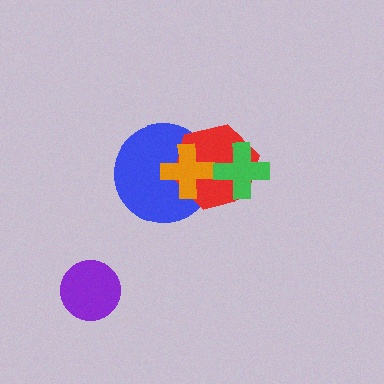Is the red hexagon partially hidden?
Yes, it is partially covered by another shape.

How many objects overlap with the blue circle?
2 objects overlap with the blue circle.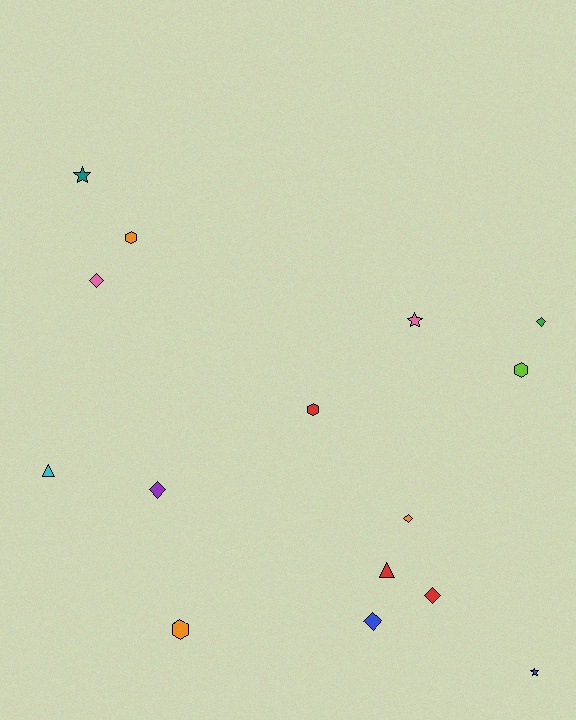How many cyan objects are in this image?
There is 1 cyan object.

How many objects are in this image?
There are 15 objects.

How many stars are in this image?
There are 3 stars.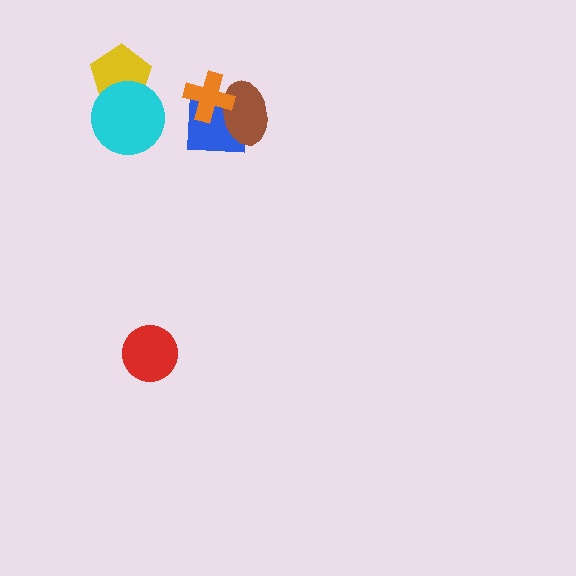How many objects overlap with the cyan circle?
1 object overlaps with the cyan circle.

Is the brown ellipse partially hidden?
Yes, it is partially covered by another shape.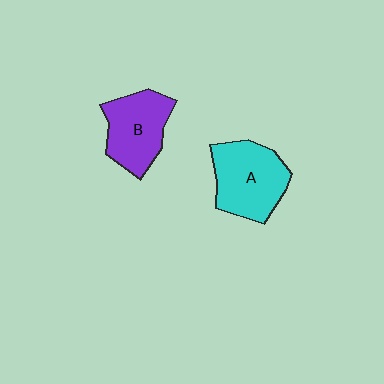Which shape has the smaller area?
Shape B (purple).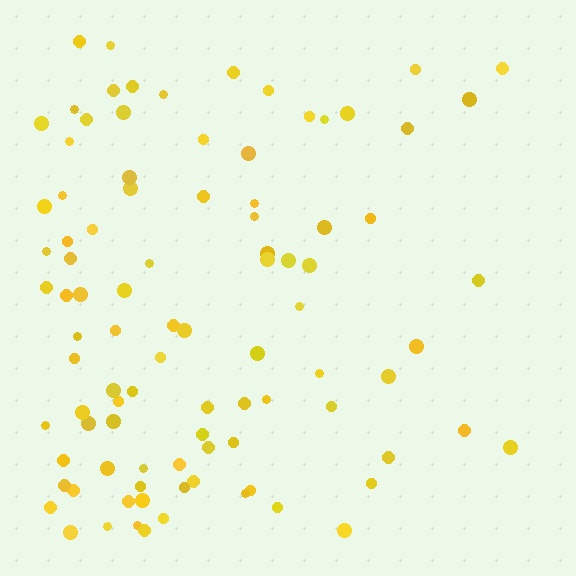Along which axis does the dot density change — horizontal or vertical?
Horizontal.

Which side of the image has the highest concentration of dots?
The left.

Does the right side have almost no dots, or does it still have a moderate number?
Still a moderate number, just noticeably fewer than the left.